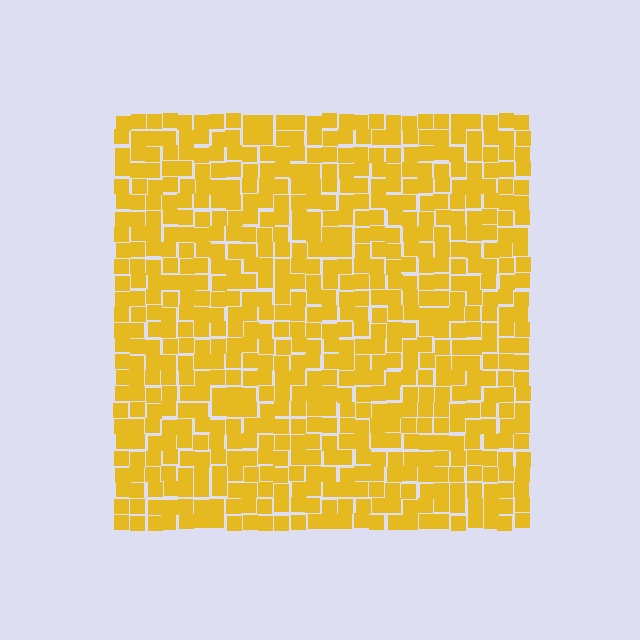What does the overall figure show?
The overall figure shows a square.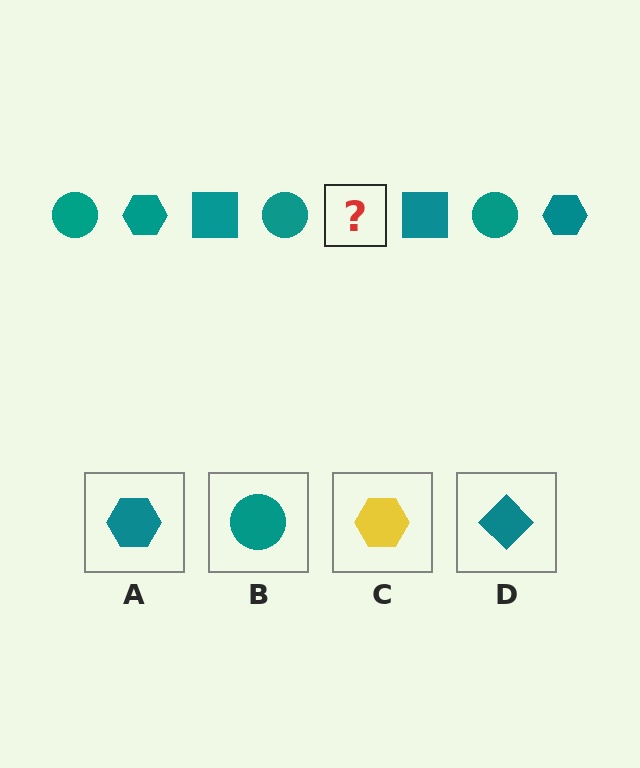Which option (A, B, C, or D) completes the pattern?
A.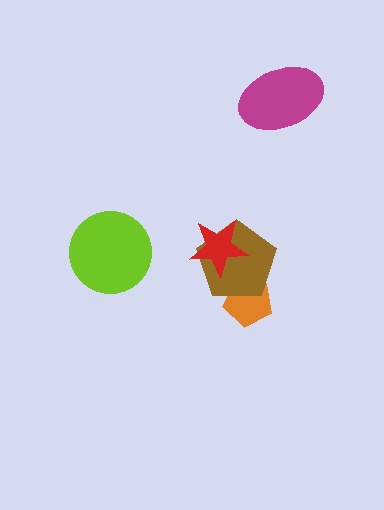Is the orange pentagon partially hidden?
Yes, it is partially covered by another shape.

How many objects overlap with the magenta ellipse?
0 objects overlap with the magenta ellipse.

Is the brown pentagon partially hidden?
Yes, it is partially covered by another shape.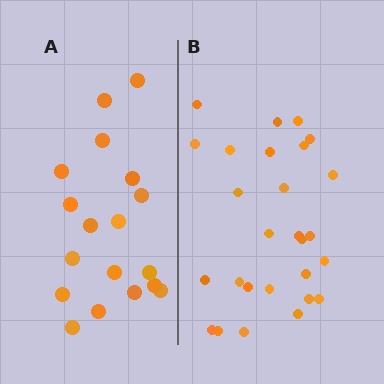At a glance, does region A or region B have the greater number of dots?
Region B (the right region) has more dots.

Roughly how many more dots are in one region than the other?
Region B has roughly 8 or so more dots than region A.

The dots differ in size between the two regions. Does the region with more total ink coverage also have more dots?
No. Region A has more total ink coverage because its dots are larger, but region B actually contains more individual dots. Total area can be misleading — the number of items is what matters here.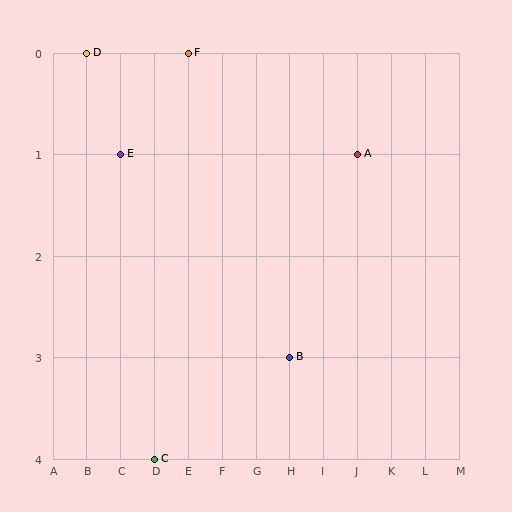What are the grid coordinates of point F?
Point F is at grid coordinates (E, 0).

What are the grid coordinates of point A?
Point A is at grid coordinates (J, 1).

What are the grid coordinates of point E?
Point E is at grid coordinates (C, 1).